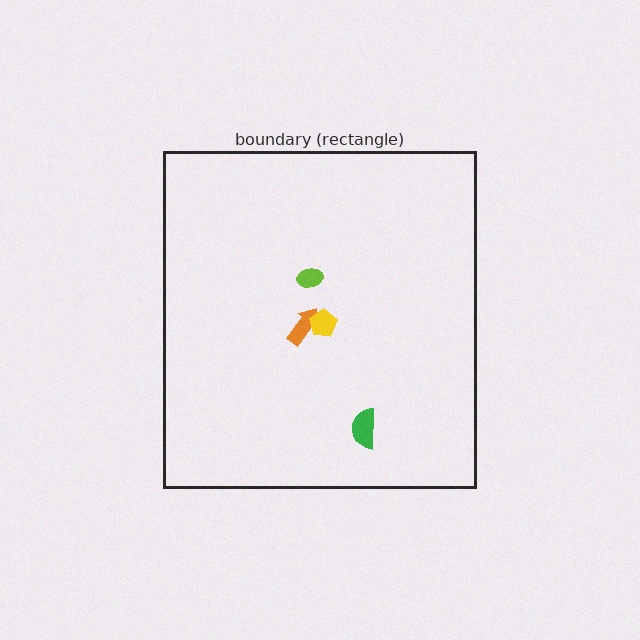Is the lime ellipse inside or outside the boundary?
Inside.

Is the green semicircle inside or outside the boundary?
Inside.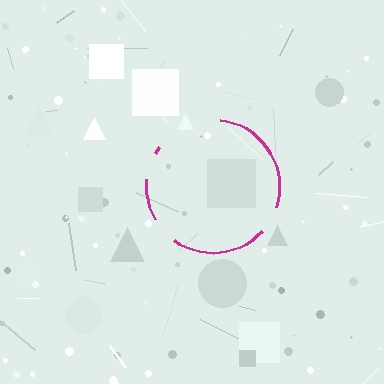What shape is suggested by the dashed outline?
The dashed outline suggests a circle.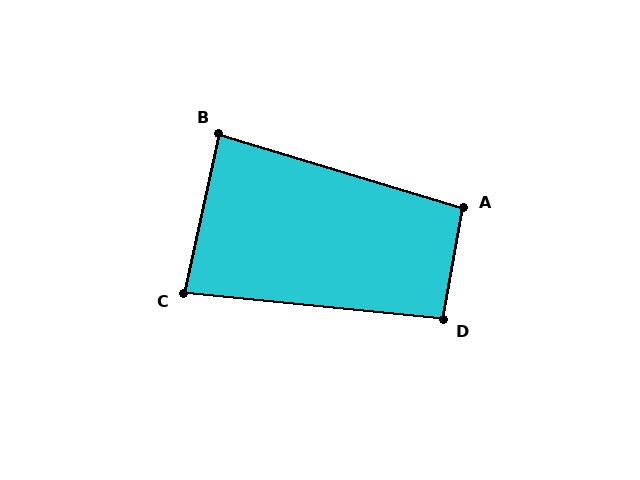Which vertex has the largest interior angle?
A, at approximately 97 degrees.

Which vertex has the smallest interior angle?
C, at approximately 83 degrees.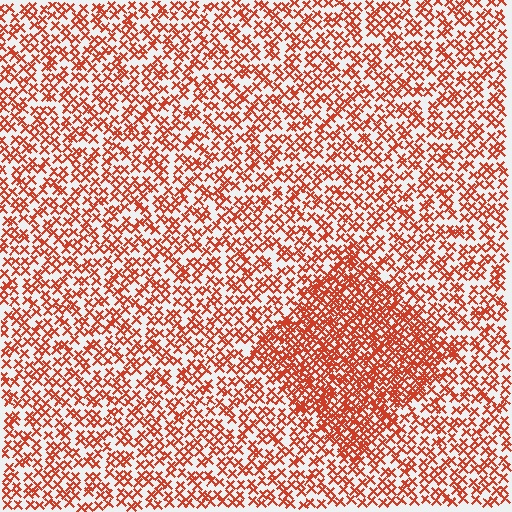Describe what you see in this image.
The image contains small red elements arranged at two different densities. A diamond-shaped region is visible where the elements are more densely packed than the surrounding area.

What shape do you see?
I see a diamond.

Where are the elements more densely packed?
The elements are more densely packed inside the diamond boundary.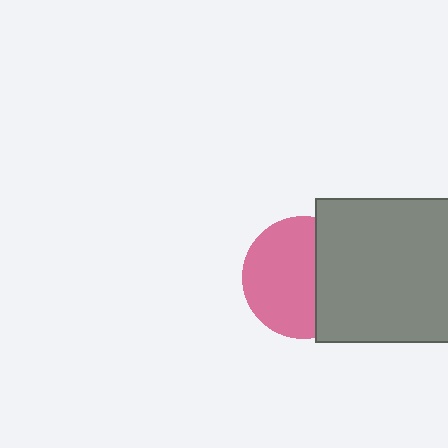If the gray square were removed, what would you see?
You would see the complete pink circle.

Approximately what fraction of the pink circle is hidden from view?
Roughly 38% of the pink circle is hidden behind the gray square.